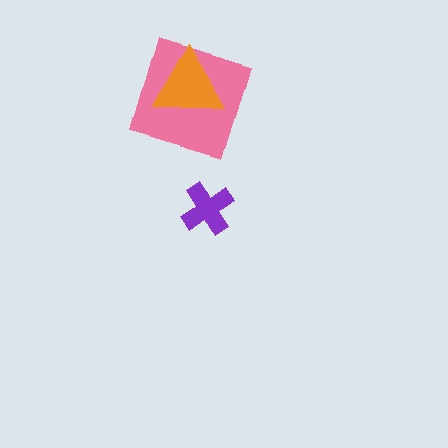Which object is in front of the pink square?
The orange triangle is in front of the pink square.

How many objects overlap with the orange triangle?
1 object overlaps with the orange triangle.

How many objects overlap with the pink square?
1 object overlaps with the pink square.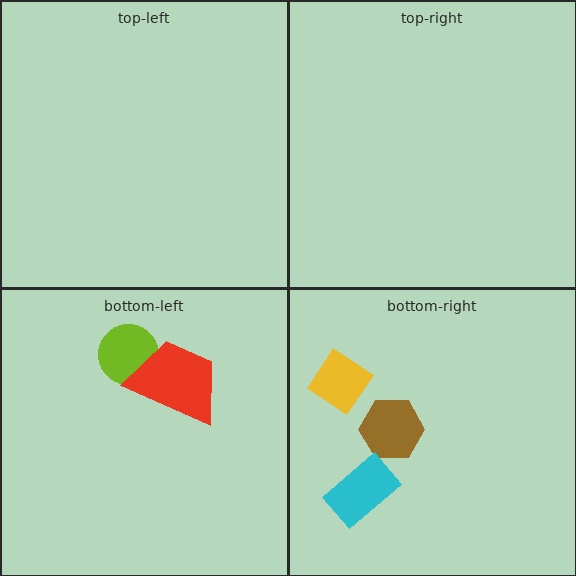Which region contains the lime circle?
The bottom-left region.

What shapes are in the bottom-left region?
The lime circle, the red trapezoid.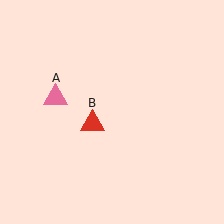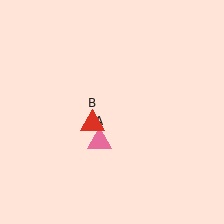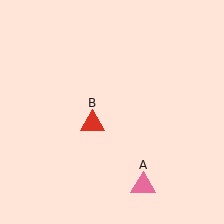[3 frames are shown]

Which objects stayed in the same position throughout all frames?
Red triangle (object B) remained stationary.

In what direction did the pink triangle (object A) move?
The pink triangle (object A) moved down and to the right.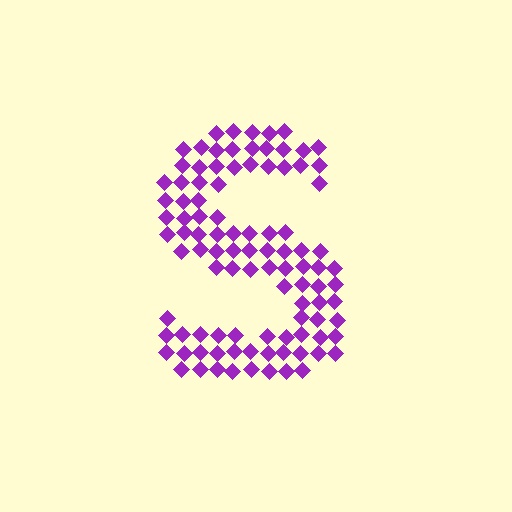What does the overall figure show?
The overall figure shows the letter S.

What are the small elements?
The small elements are diamonds.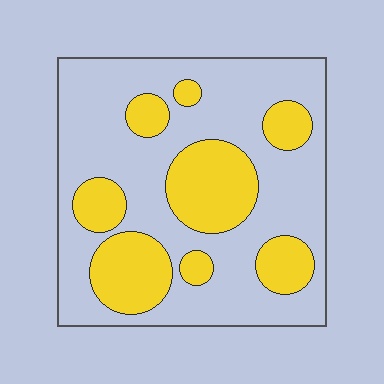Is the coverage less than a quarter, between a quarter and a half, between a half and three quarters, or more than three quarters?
Between a quarter and a half.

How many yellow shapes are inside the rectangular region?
8.